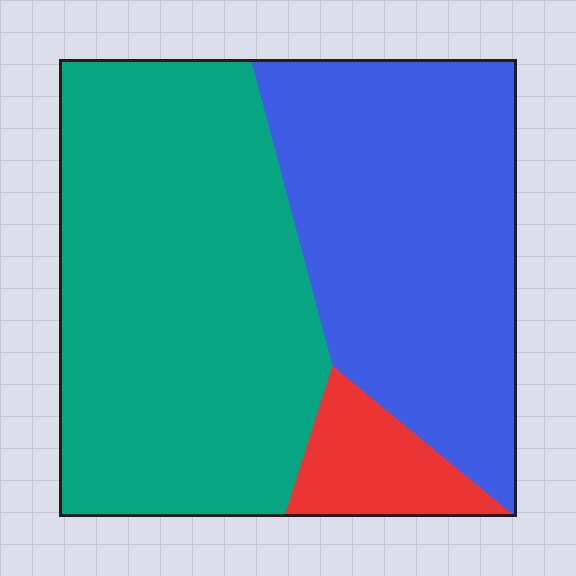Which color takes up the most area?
Teal, at roughly 50%.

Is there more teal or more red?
Teal.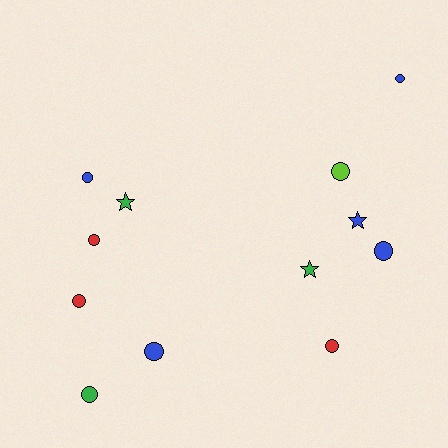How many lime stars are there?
There are no lime stars.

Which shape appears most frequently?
Circle, with 9 objects.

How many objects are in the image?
There are 12 objects.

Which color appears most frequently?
Blue, with 5 objects.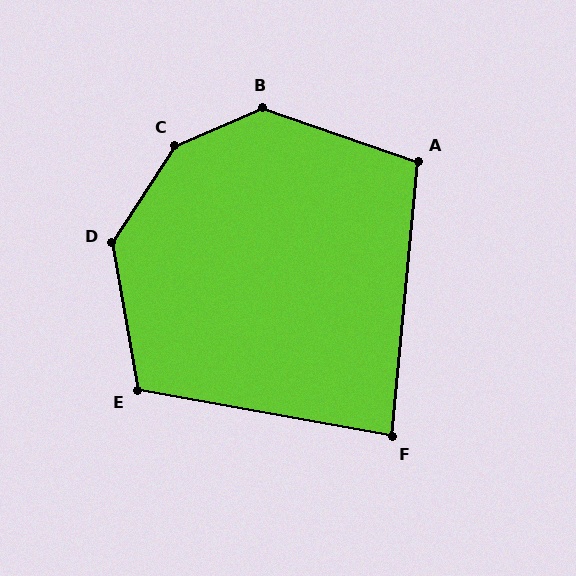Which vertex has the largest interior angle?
C, at approximately 146 degrees.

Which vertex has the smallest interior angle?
F, at approximately 85 degrees.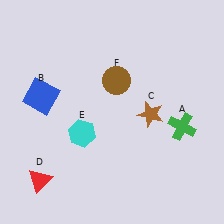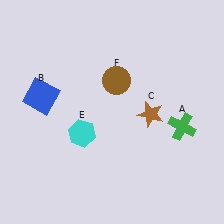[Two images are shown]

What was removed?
The red triangle (D) was removed in Image 2.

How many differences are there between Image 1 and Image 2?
There is 1 difference between the two images.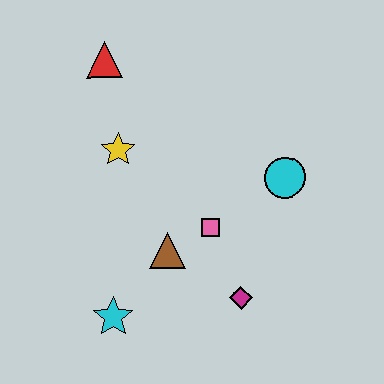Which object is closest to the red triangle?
The yellow star is closest to the red triangle.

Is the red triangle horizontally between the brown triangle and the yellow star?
No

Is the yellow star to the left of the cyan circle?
Yes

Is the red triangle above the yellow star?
Yes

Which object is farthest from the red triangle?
The magenta diamond is farthest from the red triangle.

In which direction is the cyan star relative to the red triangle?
The cyan star is below the red triangle.